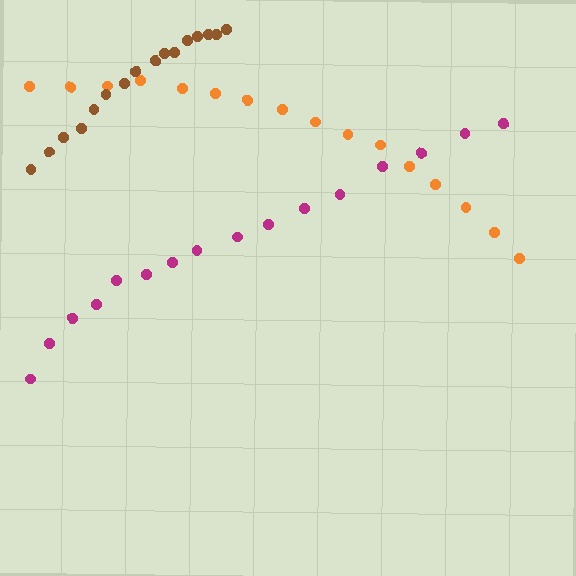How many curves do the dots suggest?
There are 3 distinct paths.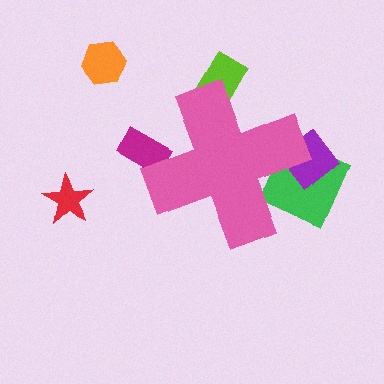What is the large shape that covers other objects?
A pink cross.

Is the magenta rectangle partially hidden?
Yes, the magenta rectangle is partially hidden behind the pink cross.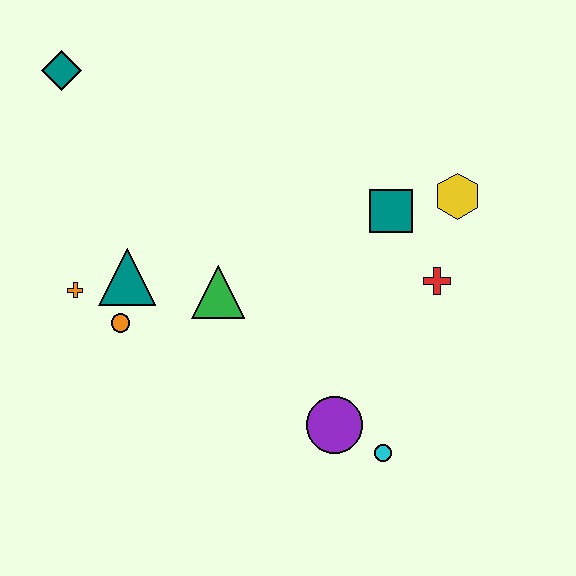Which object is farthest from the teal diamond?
The cyan circle is farthest from the teal diamond.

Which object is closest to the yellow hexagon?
The teal square is closest to the yellow hexagon.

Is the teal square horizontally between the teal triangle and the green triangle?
No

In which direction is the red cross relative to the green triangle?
The red cross is to the right of the green triangle.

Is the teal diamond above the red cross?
Yes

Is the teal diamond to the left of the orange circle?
Yes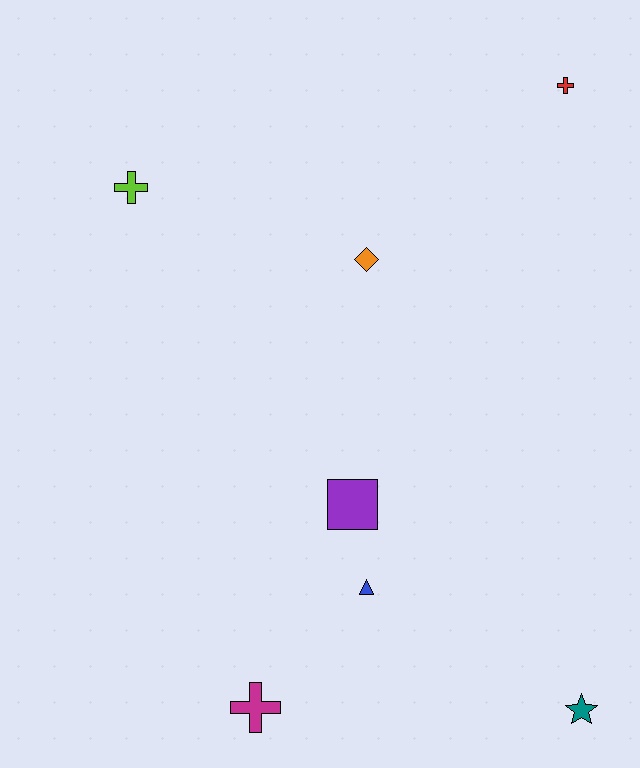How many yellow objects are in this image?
There are no yellow objects.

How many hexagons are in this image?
There are no hexagons.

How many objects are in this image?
There are 7 objects.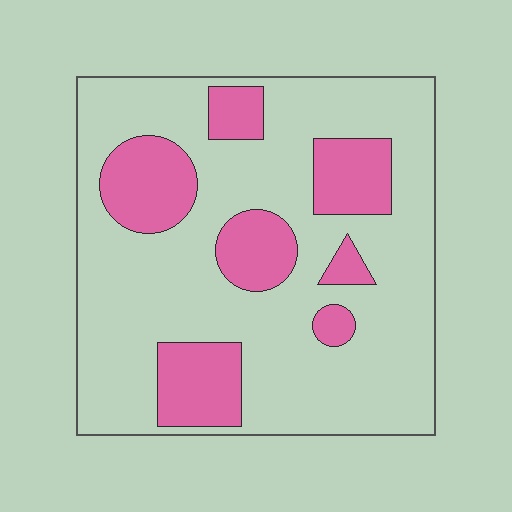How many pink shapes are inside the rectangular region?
7.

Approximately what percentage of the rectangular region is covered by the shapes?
Approximately 25%.